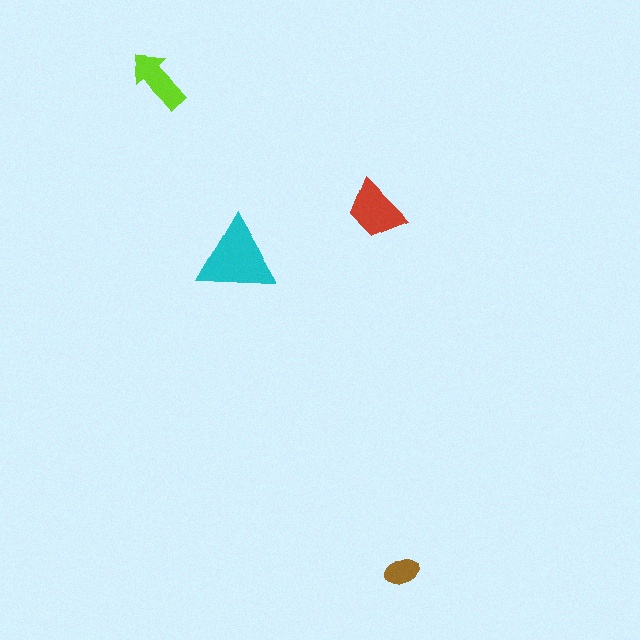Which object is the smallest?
The brown ellipse.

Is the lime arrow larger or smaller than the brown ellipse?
Larger.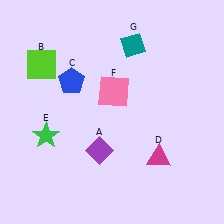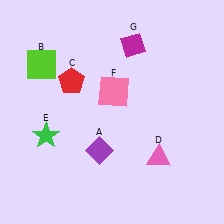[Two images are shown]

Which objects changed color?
C changed from blue to red. D changed from magenta to pink. G changed from teal to magenta.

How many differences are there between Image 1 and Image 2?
There are 3 differences between the two images.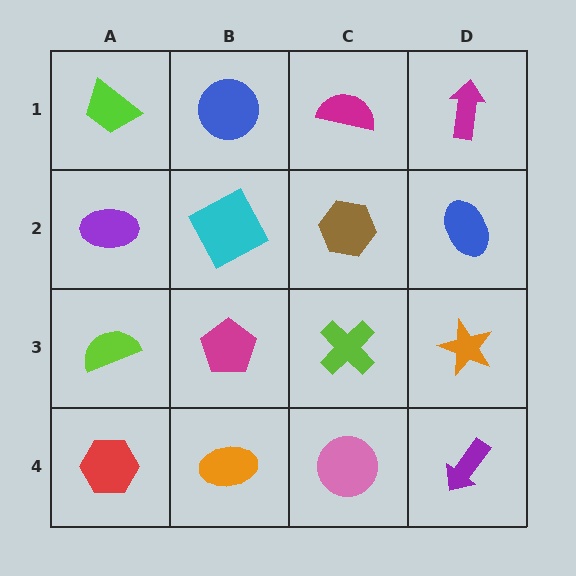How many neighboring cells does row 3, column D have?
3.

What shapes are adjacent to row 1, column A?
A purple ellipse (row 2, column A), a blue circle (row 1, column B).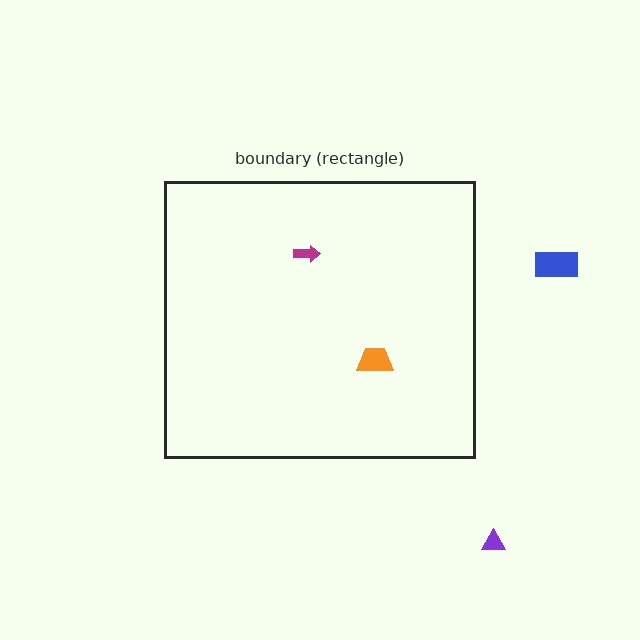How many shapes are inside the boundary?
2 inside, 2 outside.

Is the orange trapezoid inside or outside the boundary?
Inside.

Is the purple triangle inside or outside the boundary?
Outside.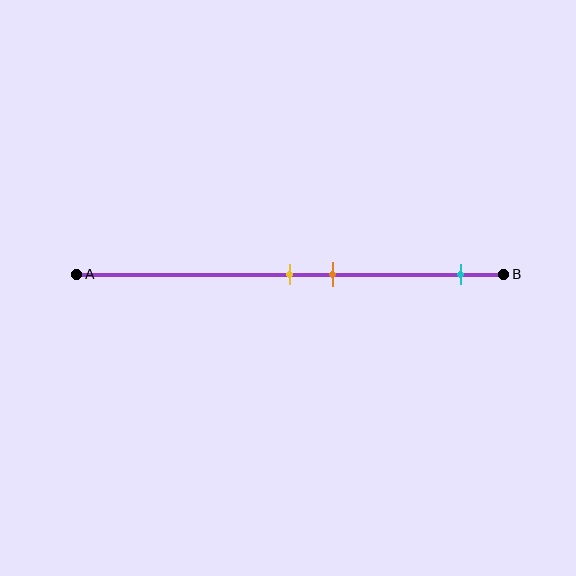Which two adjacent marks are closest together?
The yellow and orange marks are the closest adjacent pair.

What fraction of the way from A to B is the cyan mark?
The cyan mark is approximately 90% (0.9) of the way from A to B.